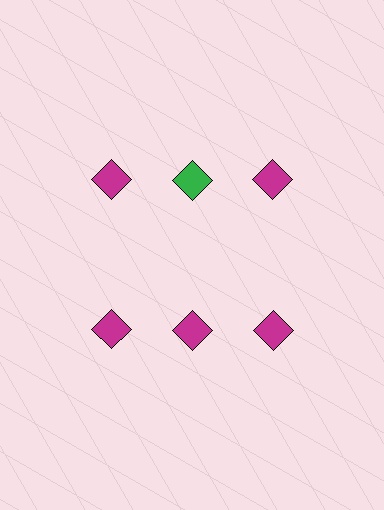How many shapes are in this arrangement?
There are 6 shapes arranged in a grid pattern.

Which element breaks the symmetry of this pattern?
The green diamond in the top row, second from left column breaks the symmetry. All other shapes are magenta diamonds.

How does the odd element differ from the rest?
It has a different color: green instead of magenta.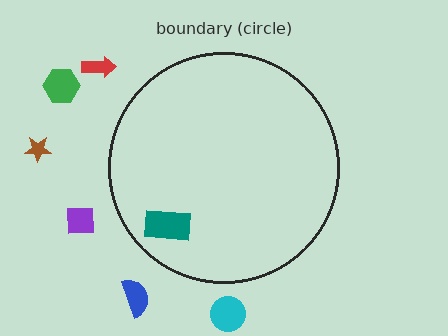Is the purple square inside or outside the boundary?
Outside.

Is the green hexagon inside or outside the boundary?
Outside.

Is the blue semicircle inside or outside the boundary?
Outside.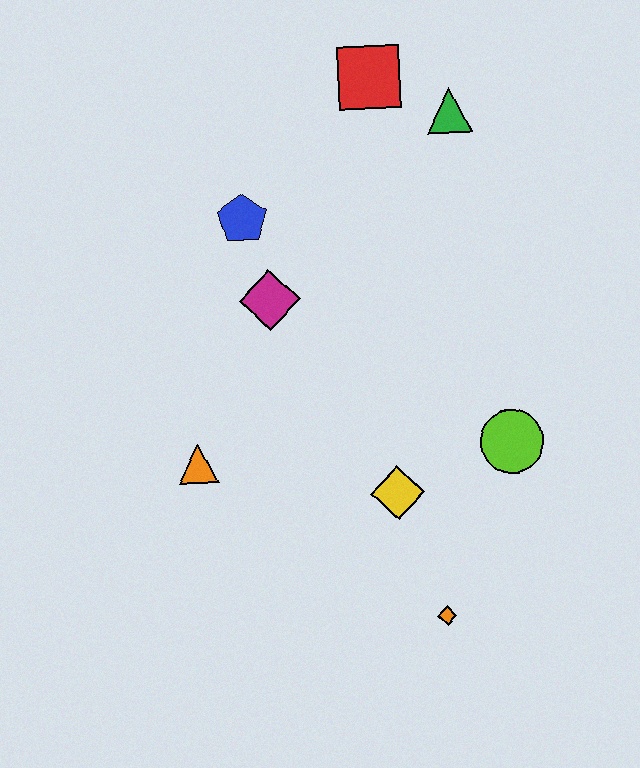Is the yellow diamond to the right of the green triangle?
No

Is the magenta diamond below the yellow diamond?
No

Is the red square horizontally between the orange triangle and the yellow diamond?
Yes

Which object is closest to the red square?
The green triangle is closest to the red square.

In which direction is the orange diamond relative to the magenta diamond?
The orange diamond is below the magenta diamond.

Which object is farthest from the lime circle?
The red square is farthest from the lime circle.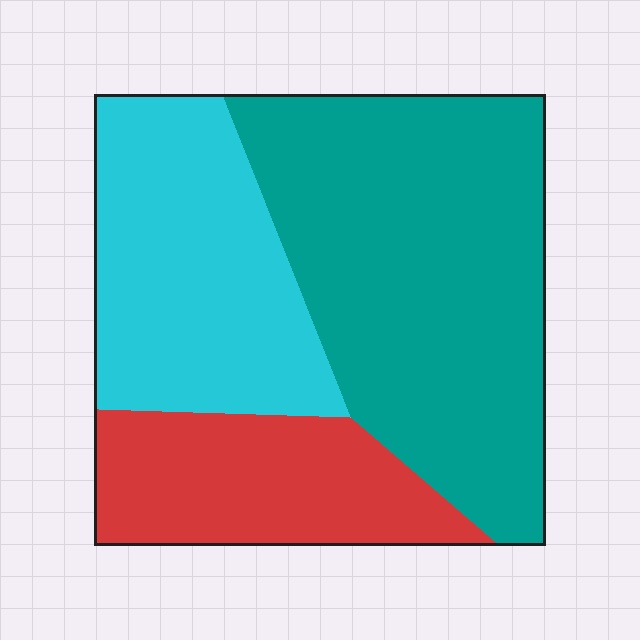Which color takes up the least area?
Red, at roughly 20%.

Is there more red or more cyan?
Cyan.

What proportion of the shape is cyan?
Cyan covers roughly 30% of the shape.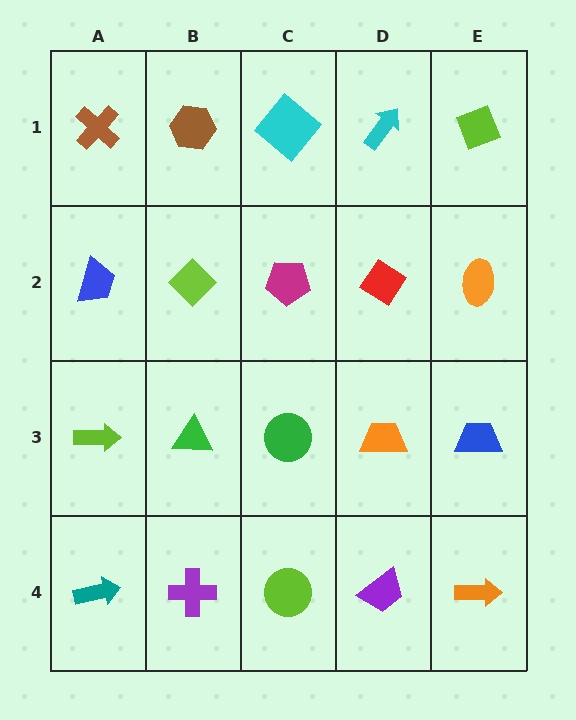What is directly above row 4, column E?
A blue trapezoid.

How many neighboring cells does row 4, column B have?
3.